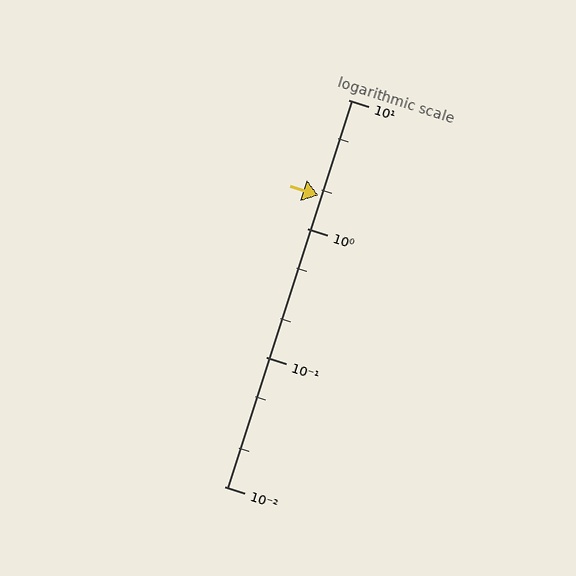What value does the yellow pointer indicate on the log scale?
The pointer indicates approximately 1.8.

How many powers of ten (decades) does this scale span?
The scale spans 3 decades, from 0.01 to 10.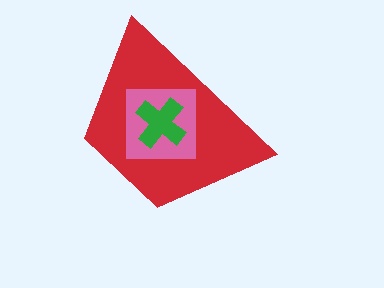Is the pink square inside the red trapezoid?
Yes.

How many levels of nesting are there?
3.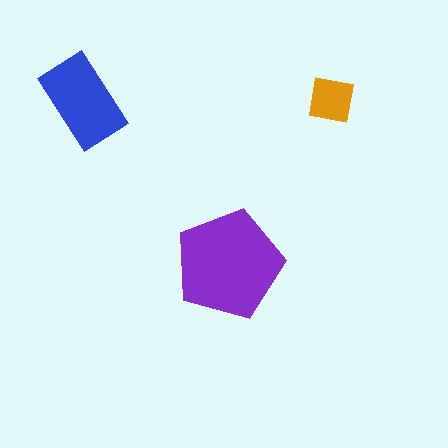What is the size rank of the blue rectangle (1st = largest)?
2nd.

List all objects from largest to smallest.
The purple pentagon, the blue rectangle, the orange square.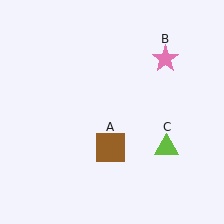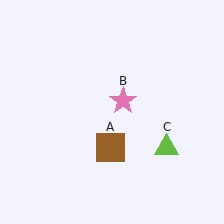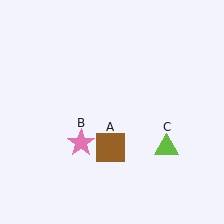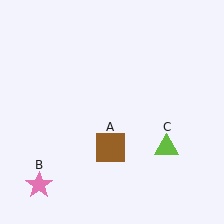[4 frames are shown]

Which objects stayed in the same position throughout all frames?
Brown square (object A) and lime triangle (object C) remained stationary.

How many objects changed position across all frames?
1 object changed position: pink star (object B).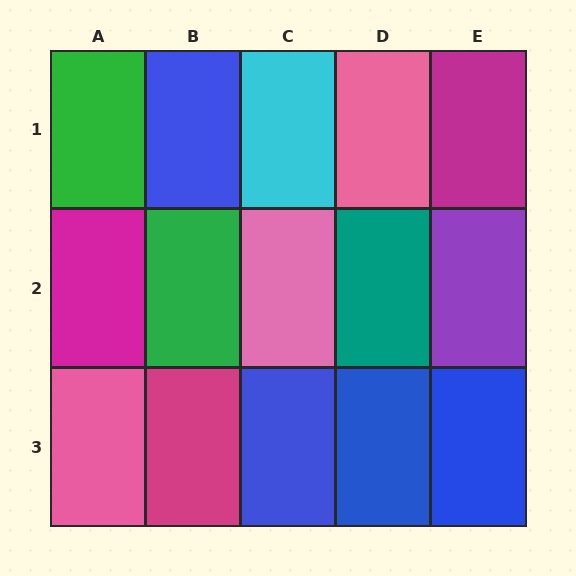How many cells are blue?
4 cells are blue.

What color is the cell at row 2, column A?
Magenta.